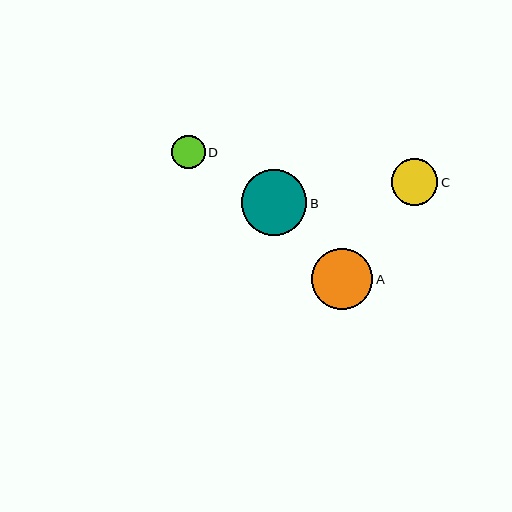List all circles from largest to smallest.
From largest to smallest: B, A, C, D.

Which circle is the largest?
Circle B is the largest with a size of approximately 66 pixels.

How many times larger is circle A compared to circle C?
Circle A is approximately 1.3 times the size of circle C.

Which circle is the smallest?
Circle D is the smallest with a size of approximately 33 pixels.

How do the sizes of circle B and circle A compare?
Circle B and circle A are approximately the same size.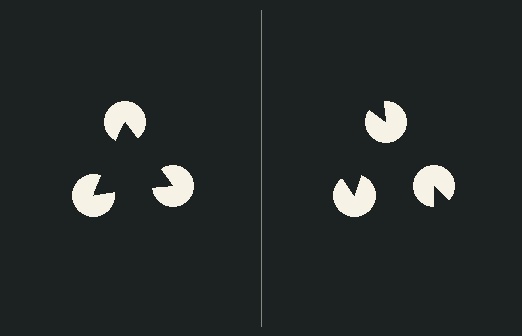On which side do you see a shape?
An illusory triangle appears on the left side. On the right side the wedge cuts are rotated, so no coherent shape forms.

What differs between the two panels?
The pac-man discs are positioned identically on both sides; only the wedge orientations differ. On the left they align to a triangle; on the right they are misaligned.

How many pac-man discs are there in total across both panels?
6 — 3 on each side.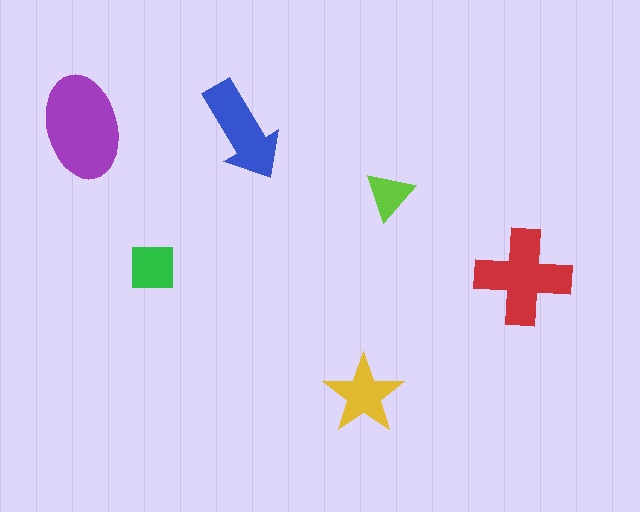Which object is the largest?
The purple ellipse.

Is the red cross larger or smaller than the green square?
Larger.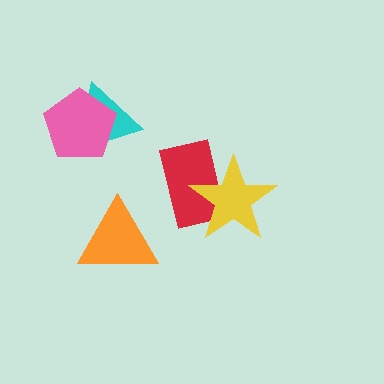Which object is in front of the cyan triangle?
The pink pentagon is in front of the cyan triangle.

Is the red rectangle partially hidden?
Yes, it is partially covered by another shape.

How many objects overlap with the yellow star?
1 object overlaps with the yellow star.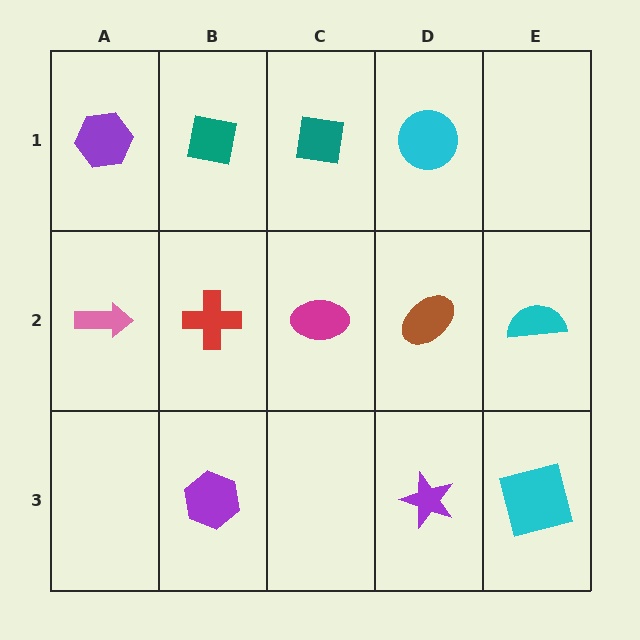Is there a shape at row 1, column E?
No, that cell is empty.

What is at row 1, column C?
A teal square.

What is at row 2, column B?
A red cross.